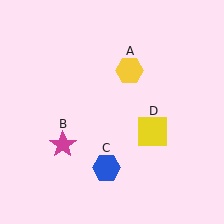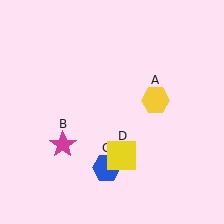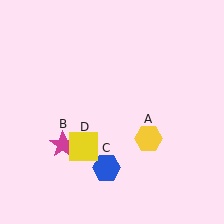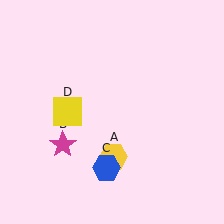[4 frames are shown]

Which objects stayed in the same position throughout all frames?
Magenta star (object B) and blue hexagon (object C) remained stationary.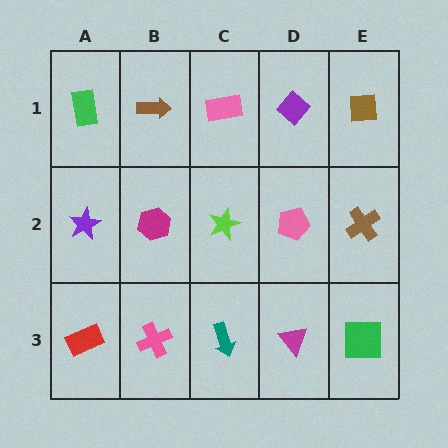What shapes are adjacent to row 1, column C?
A lime star (row 2, column C), a brown arrow (row 1, column B), a purple diamond (row 1, column D).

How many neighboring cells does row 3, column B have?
3.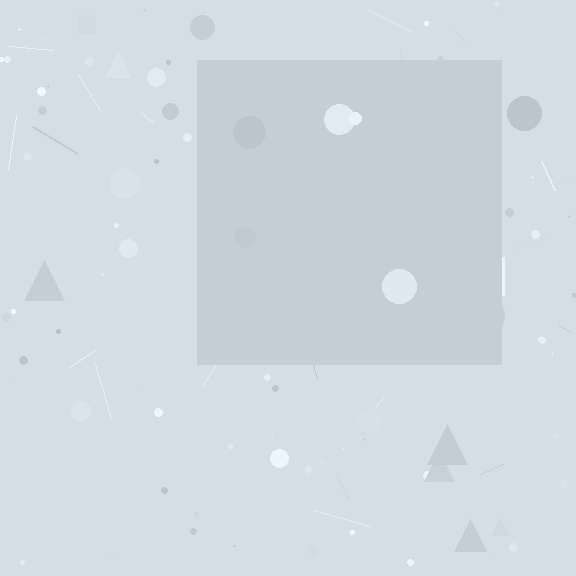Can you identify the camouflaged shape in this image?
The camouflaged shape is a square.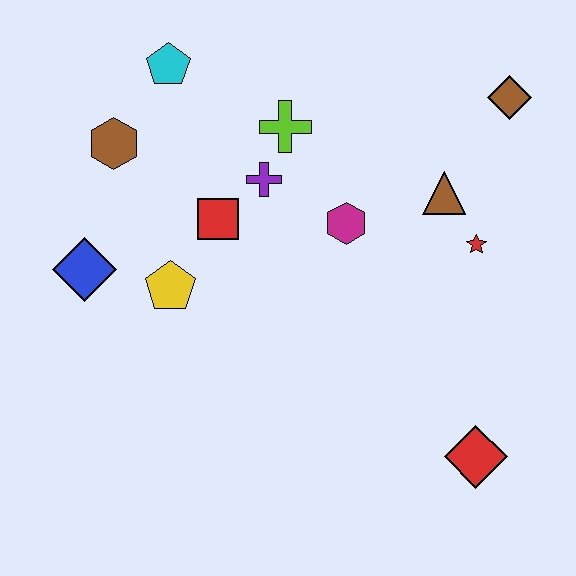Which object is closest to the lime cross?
The purple cross is closest to the lime cross.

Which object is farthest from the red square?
The red diamond is farthest from the red square.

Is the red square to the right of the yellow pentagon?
Yes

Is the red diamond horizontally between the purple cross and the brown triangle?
No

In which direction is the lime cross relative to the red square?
The lime cross is above the red square.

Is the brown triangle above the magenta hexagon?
Yes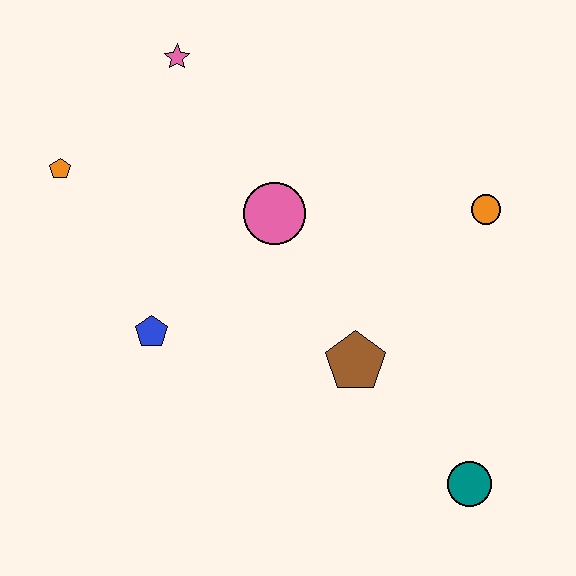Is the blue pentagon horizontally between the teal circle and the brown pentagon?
No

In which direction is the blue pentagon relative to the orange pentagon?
The blue pentagon is below the orange pentagon.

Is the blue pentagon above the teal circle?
Yes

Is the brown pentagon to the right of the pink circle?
Yes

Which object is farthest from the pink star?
The teal circle is farthest from the pink star.